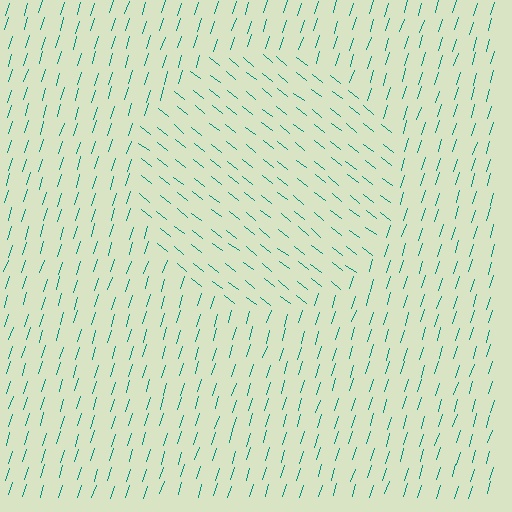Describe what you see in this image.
The image is filled with small teal line segments. A circle region in the image has lines oriented differently from the surrounding lines, creating a visible texture boundary.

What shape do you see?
I see a circle.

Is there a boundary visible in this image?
Yes, there is a texture boundary formed by a change in line orientation.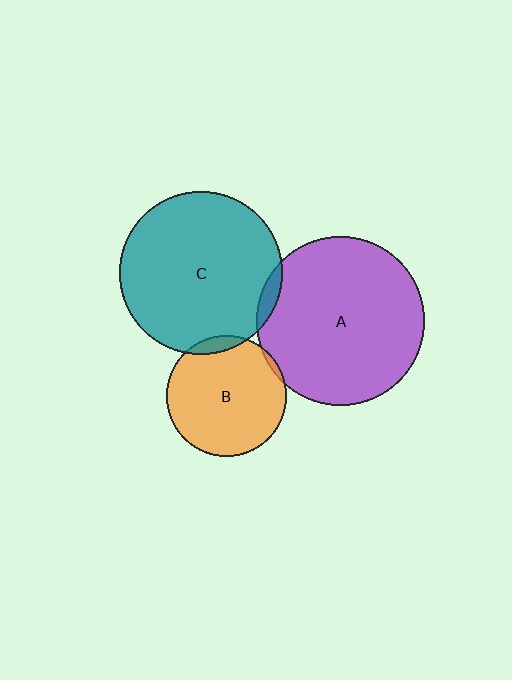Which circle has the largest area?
Circle A (purple).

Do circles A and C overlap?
Yes.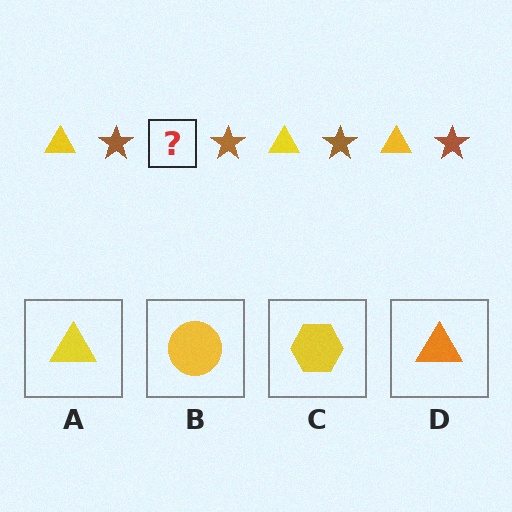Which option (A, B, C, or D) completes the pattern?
A.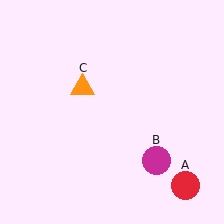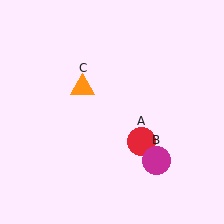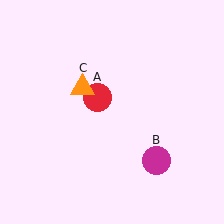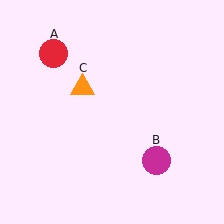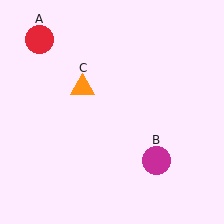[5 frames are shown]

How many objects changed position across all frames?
1 object changed position: red circle (object A).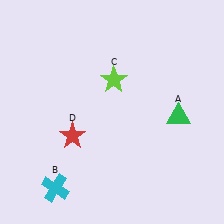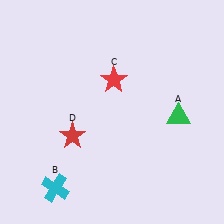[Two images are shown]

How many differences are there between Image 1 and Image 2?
There is 1 difference between the two images.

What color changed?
The star (C) changed from lime in Image 1 to red in Image 2.